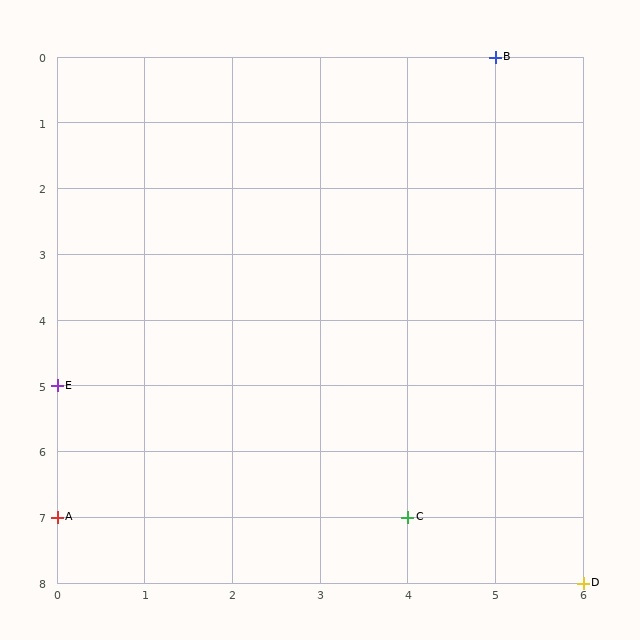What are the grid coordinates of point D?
Point D is at grid coordinates (6, 8).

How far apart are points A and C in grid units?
Points A and C are 4 columns apart.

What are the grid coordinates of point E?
Point E is at grid coordinates (0, 5).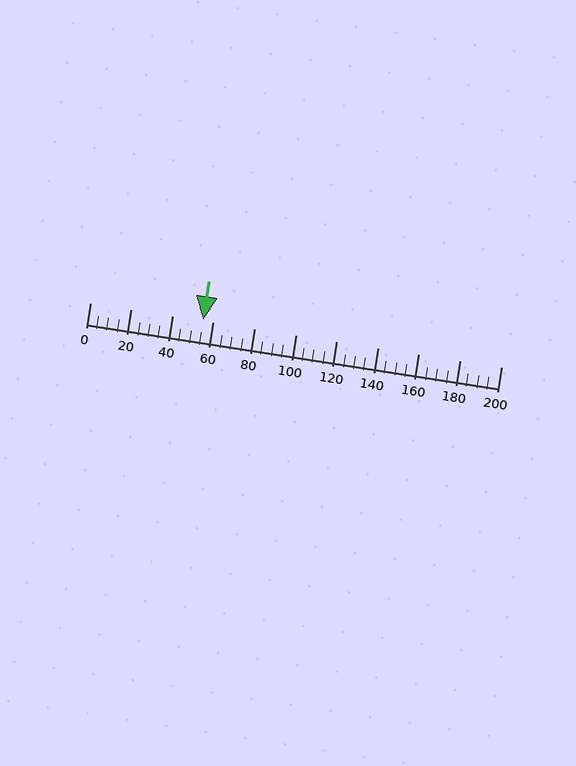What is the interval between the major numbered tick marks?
The major tick marks are spaced 20 units apart.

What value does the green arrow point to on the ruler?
The green arrow points to approximately 55.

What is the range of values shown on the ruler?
The ruler shows values from 0 to 200.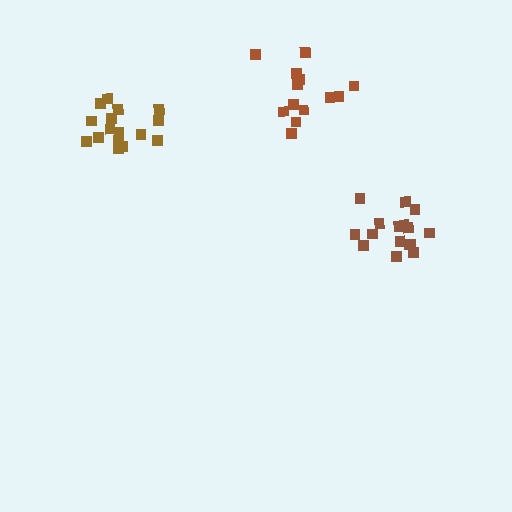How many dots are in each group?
Group 1: 16 dots, Group 2: 13 dots, Group 3: 17 dots (46 total).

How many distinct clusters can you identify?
There are 3 distinct clusters.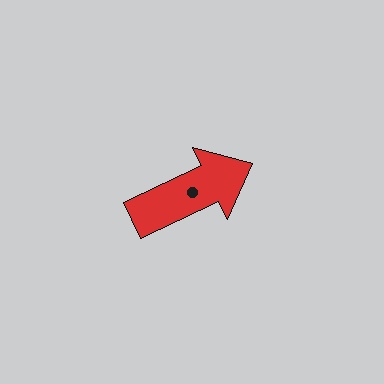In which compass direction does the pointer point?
Northeast.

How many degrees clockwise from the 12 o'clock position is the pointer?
Approximately 64 degrees.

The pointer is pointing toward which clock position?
Roughly 2 o'clock.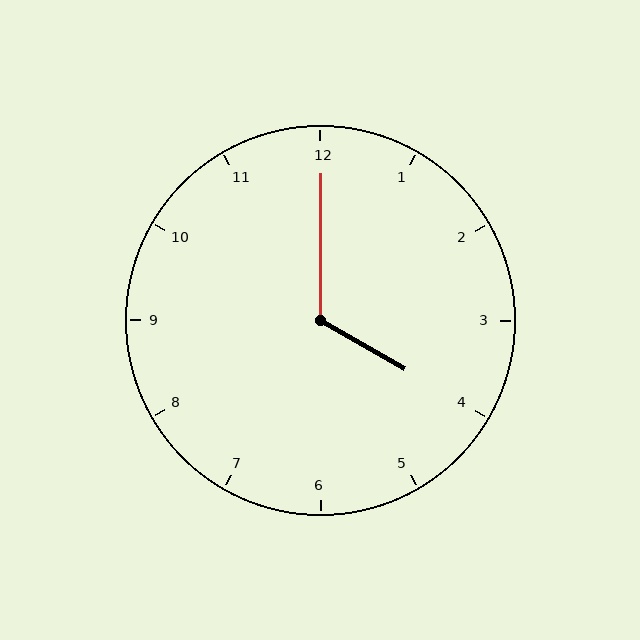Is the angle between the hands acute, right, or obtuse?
It is obtuse.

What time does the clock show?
4:00.